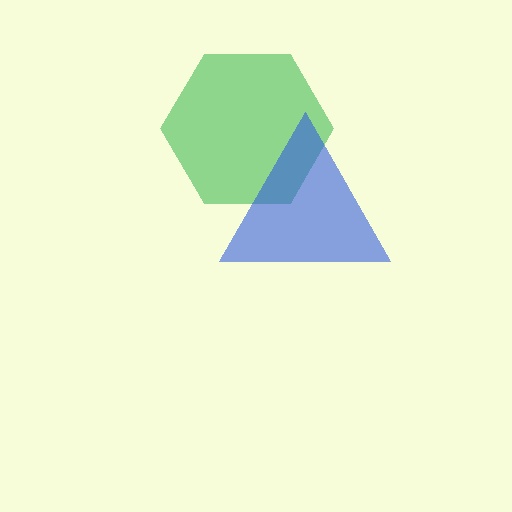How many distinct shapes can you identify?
There are 2 distinct shapes: a green hexagon, a blue triangle.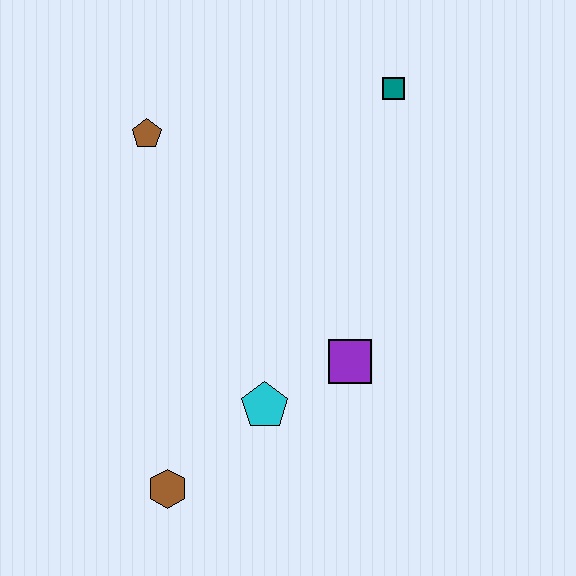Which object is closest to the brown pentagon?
The teal square is closest to the brown pentagon.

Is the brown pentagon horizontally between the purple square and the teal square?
No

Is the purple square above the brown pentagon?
No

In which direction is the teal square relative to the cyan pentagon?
The teal square is above the cyan pentagon.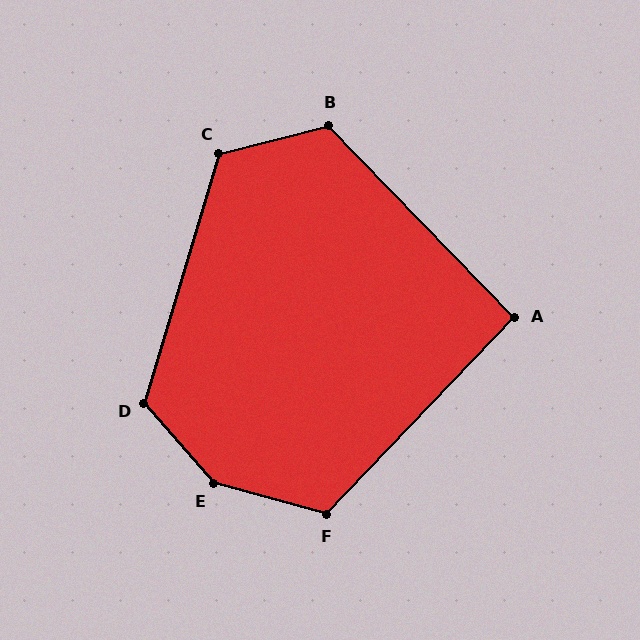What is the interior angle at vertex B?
Approximately 120 degrees (obtuse).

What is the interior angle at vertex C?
Approximately 121 degrees (obtuse).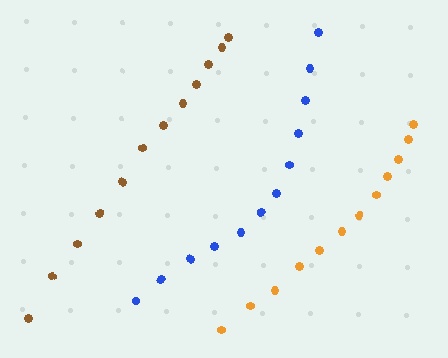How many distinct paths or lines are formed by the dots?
There are 3 distinct paths.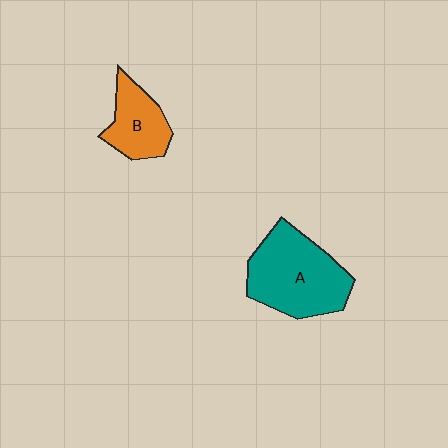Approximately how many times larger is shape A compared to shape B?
Approximately 1.8 times.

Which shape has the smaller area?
Shape B (orange).